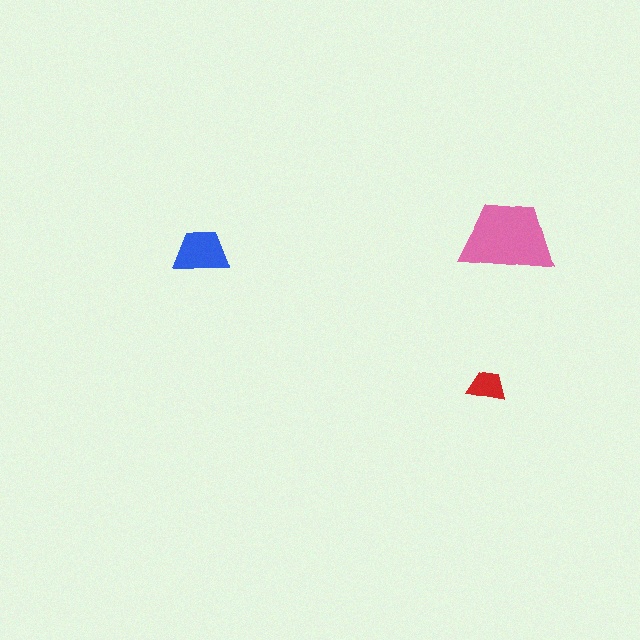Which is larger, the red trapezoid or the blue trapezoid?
The blue one.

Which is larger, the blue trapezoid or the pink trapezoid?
The pink one.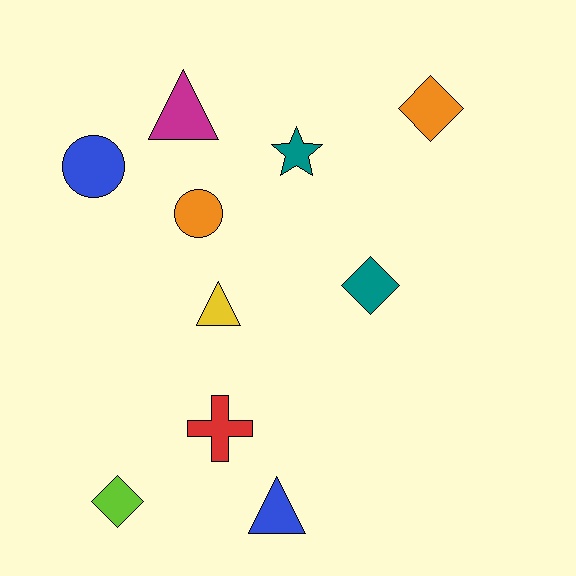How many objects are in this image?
There are 10 objects.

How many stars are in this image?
There is 1 star.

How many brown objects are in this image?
There are no brown objects.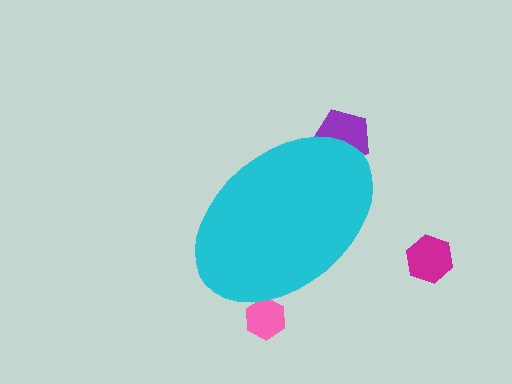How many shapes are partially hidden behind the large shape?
2 shapes are partially hidden.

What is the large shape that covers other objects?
A cyan ellipse.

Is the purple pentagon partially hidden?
Yes, the purple pentagon is partially hidden behind the cyan ellipse.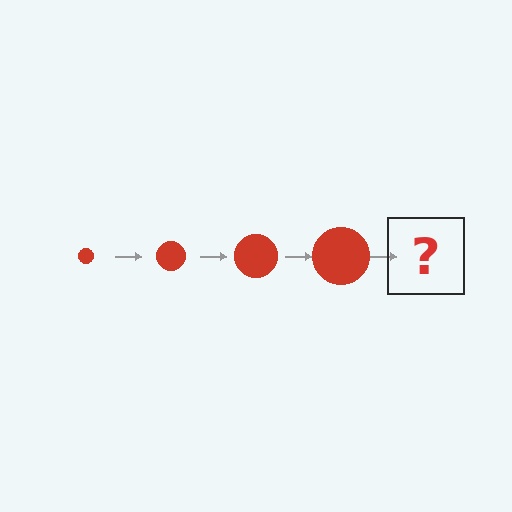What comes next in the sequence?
The next element should be a red circle, larger than the previous one.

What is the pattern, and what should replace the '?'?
The pattern is that the circle gets progressively larger each step. The '?' should be a red circle, larger than the previous one.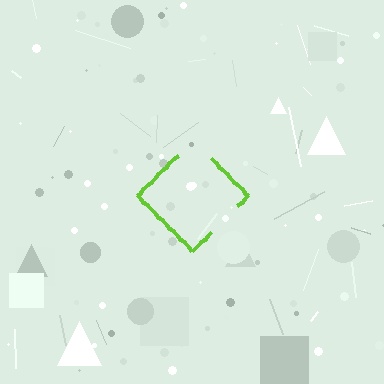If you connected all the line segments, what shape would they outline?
They would outline a diamond.